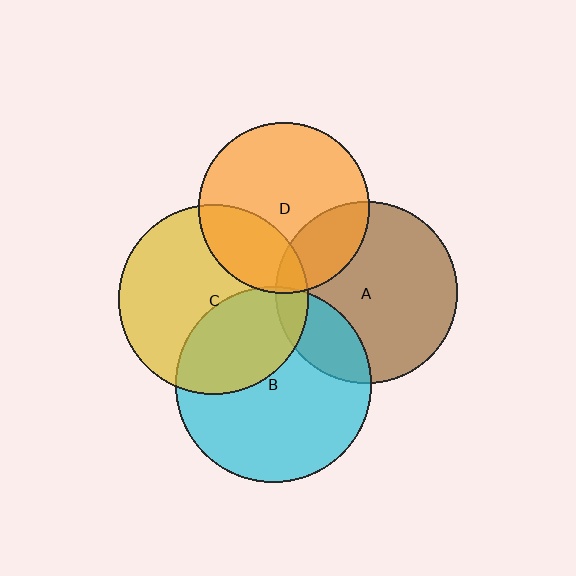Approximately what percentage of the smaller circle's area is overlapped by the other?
Approximately 35%.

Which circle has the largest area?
Circle B (cyan).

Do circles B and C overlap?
Yes.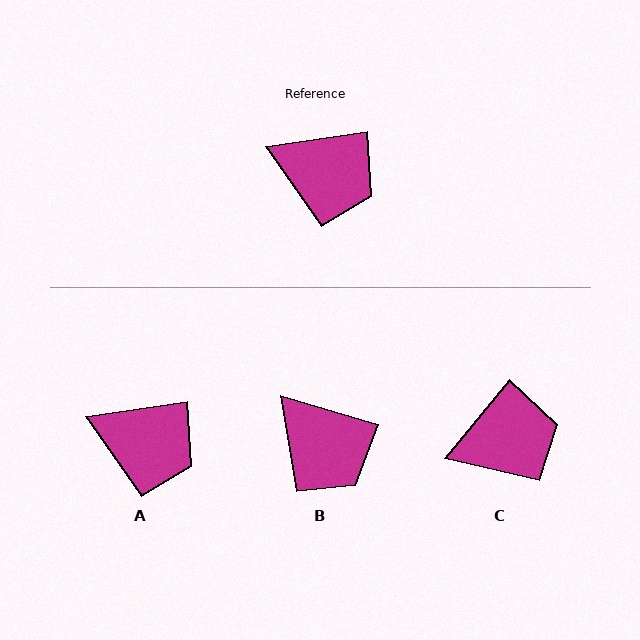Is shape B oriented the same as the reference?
No, it is off by about 25 degrees.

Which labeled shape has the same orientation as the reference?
A.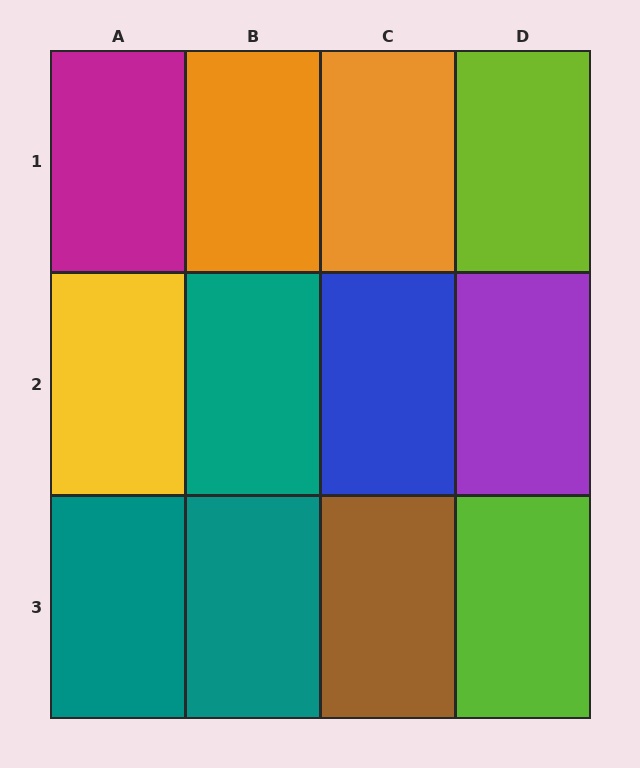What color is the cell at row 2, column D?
Purple.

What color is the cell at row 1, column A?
Magenta.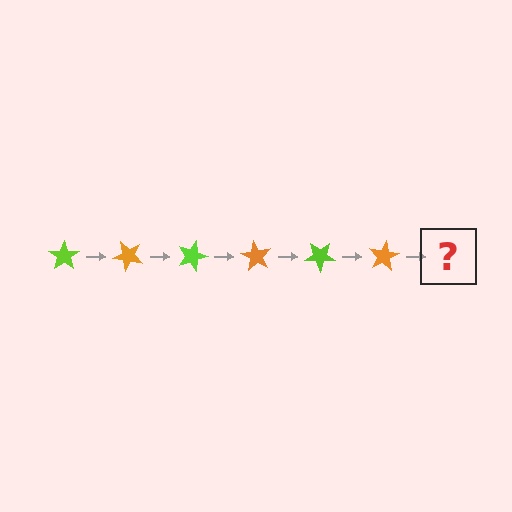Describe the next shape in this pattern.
It should be a lime star, rotated 270 degrees from the start.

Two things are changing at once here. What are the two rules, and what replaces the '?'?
The two rules are that it rotates 45 degrees each step and the color cycles through lime and orange. The '?' should be a lime star, rotated 270 degrees from the start.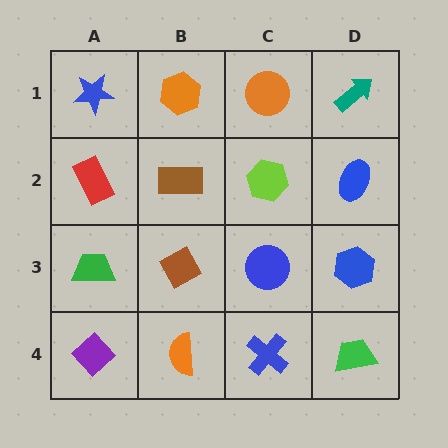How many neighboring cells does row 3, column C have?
4.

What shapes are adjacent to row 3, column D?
A blue ellipse (row 2, column D), a green trapezoid (row 4, column D), a blue circle (row 3, column C).